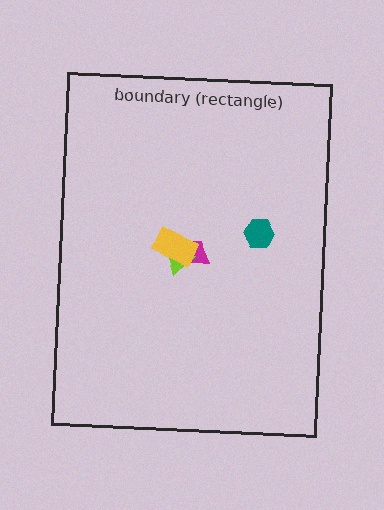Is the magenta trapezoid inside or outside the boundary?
Inside.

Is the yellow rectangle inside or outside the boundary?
Inside.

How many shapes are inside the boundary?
4 inside, 0 outside.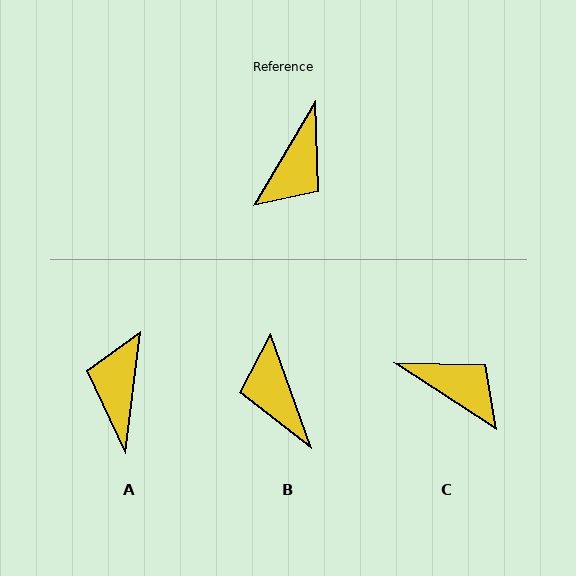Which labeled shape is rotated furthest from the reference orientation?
A, about 156 degrees away.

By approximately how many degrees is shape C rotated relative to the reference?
Approximately 87 degrees counter-clockwise.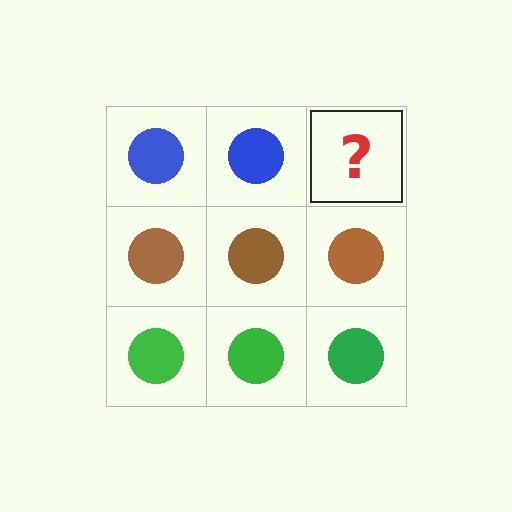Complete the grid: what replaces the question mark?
The question mark should be replaced with a blue circle.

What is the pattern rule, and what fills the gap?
The rule is that each row has a consistent color. The gap should be filled with a blue circle.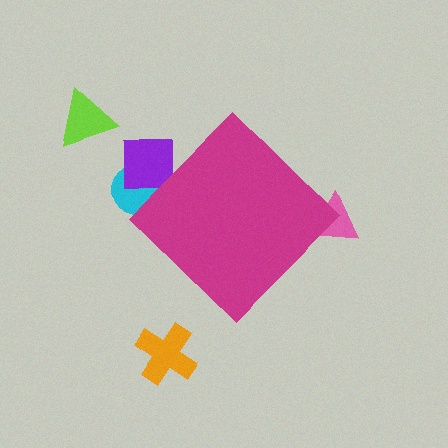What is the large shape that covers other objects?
A magenta diamond.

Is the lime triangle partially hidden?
No, the lime triangle is fully visible.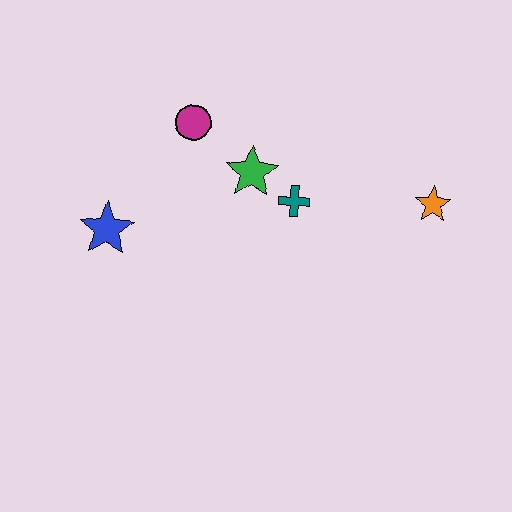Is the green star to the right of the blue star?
Yes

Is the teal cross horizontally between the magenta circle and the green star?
No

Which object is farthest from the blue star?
The orange star is farthest from the blue star.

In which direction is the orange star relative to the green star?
The orange star is to the right of the green star.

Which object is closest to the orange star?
The teal cross is closest to the orange star.